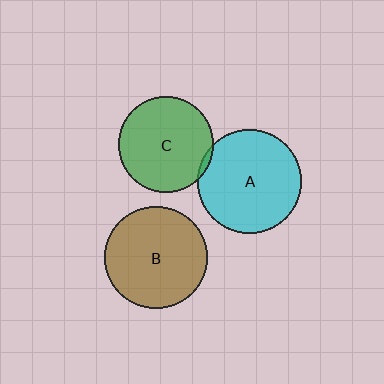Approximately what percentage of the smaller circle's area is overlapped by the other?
Approximately 5%.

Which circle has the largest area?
Circle A (cyan).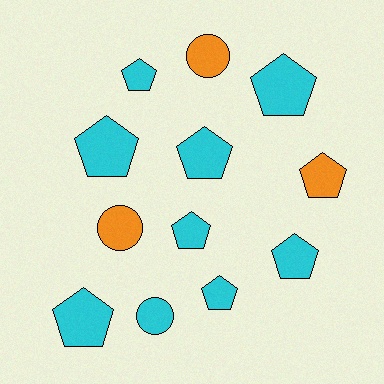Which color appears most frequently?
Cyan, with 9 objects.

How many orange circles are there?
There are 2 orange circles.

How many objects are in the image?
There are 12 objects.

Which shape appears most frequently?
Pentagon, with 9 objects.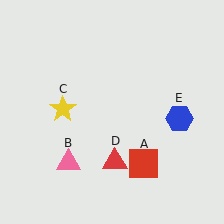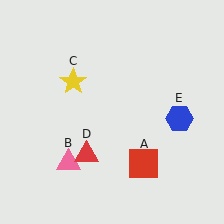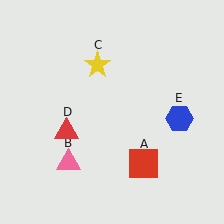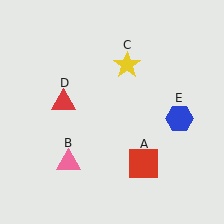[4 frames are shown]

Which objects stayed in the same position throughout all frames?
Red square (object A) and pink triangle (object B) and blue hexagon (object E) remained stationary.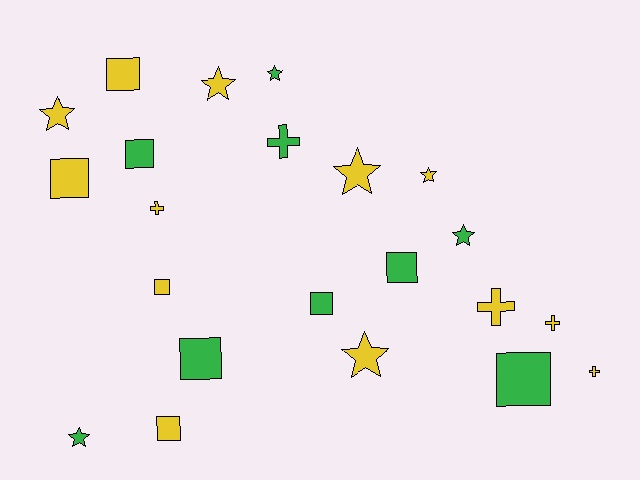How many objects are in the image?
There are 22 objects.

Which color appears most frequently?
Yellow, with 13 objects.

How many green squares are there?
There are 5 green squares.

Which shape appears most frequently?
Square, with 9 objects.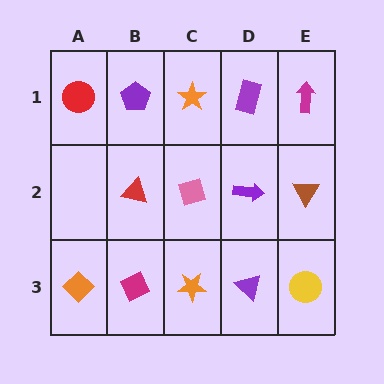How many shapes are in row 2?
4 shapes.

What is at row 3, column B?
A magenta diamond.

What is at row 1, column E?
A magenta arrow.